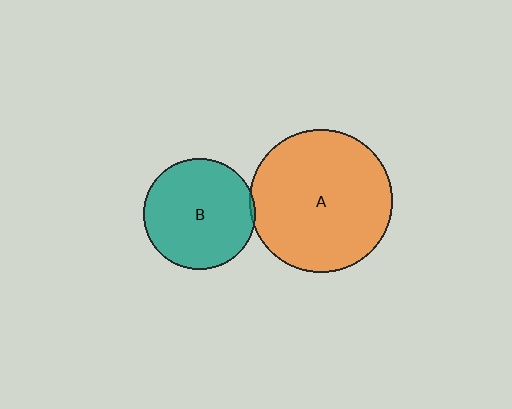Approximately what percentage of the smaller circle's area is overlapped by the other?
Approximately 5%.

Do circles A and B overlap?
Yes.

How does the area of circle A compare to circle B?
Approximately 1.6 times.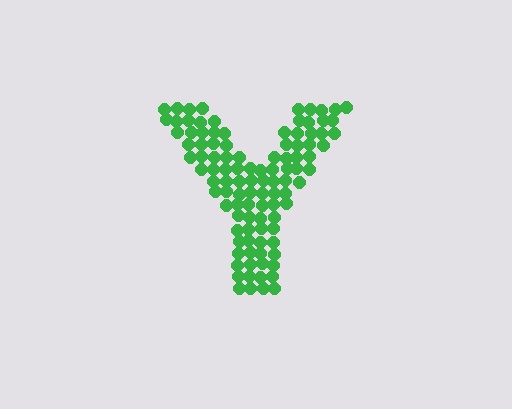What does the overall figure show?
The overall figure shows the letter Y.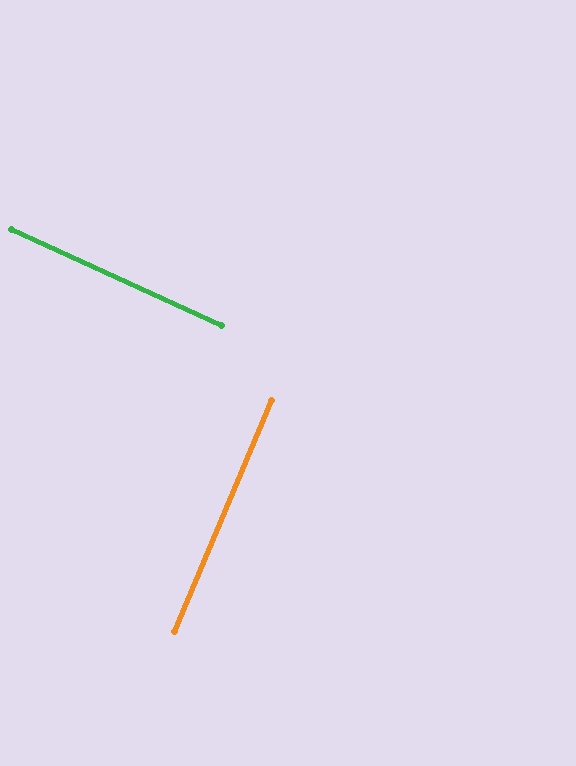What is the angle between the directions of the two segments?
Approximately 88 degrees.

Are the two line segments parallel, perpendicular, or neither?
Perpendicular — they meet at approximately 88°.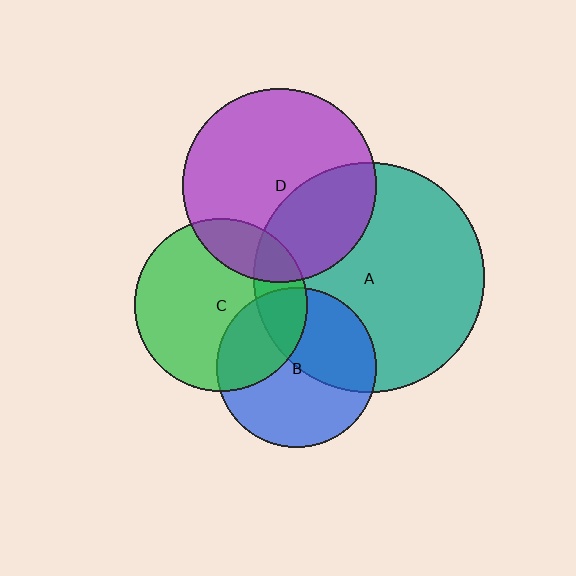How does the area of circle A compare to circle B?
Approximately 2.1 times.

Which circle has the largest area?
Circle A (teal).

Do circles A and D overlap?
Yes.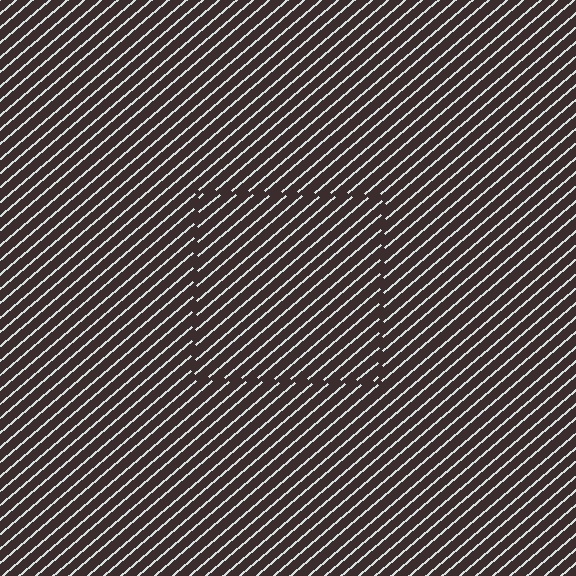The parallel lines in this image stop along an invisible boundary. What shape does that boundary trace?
An illusory square. The interior of the shape contains the same grating, shifted by half a period — the contour is defined by the phase discontinuity where line-ends from the inner and outer gratings abut.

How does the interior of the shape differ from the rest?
The interior of the shape contains the same grating, shifted by half a period — the contour is defined by the phase discontinuity where line-ends from the inner and outer gratings abut.